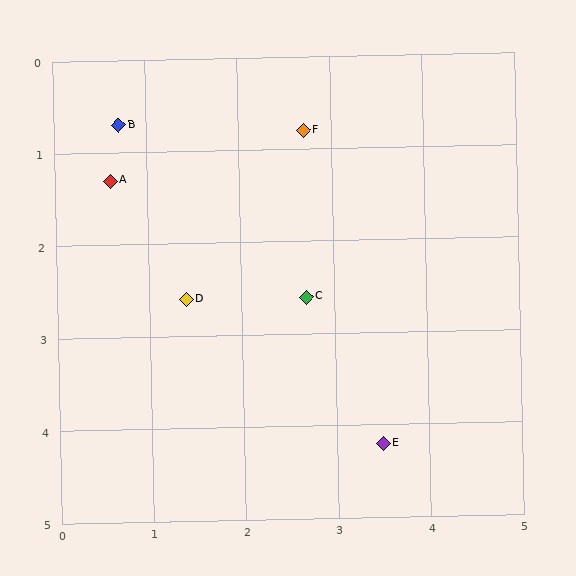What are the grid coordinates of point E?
Point E is at approximately (3.5, 4.2).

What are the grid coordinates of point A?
Point A is at approximately (0.6, 1.3).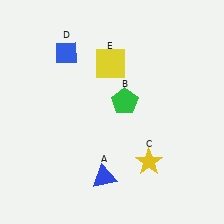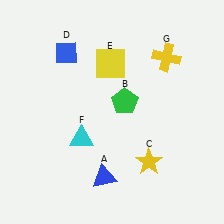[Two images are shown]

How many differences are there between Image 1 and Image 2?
There are 2 differences between the two images.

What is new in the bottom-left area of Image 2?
A cyan triangle (F) was added in the bottom-left area of Image 2.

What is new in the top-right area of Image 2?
A yellow cross (G) was added in the top-right area of Image 2.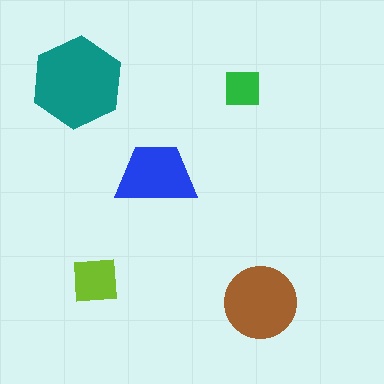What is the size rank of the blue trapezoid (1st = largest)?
3rd.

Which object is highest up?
The teal hexagon is topmost.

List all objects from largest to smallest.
The teal hexagon, the brown circle, the blue trapezoid, the lime square, the green square.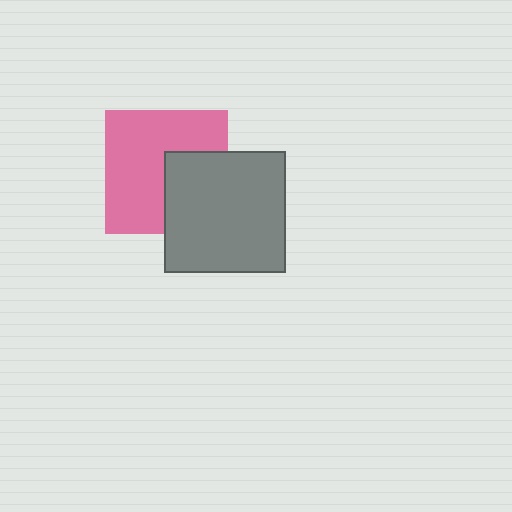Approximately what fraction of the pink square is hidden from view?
Roughly 35% of the pink square is hidden behind the gray square.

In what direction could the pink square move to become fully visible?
The pink square could move left. That would shift it out from behind the gray square entirely.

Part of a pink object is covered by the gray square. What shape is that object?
It is a square.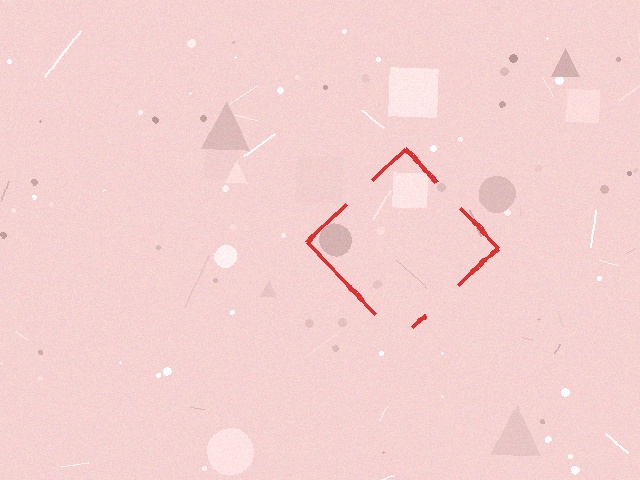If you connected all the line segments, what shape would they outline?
They would outline a diamond.